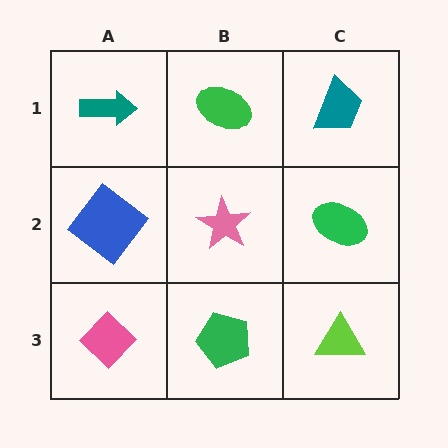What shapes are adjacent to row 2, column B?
A green ellipse (row 1, column B), a green pentagon (row 3, column B), a blue diamond (row 2, column A), a green ellipse (row 2, column C).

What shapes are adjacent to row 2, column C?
A teal trapezoid (row 1, column C), a lime triangle (row 3, column C), a pink star (row 2, column B).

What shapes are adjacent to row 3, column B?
A pink star (row 2, column B), a pink diamond (row 3, column A), a lime triangle (row 3, column C).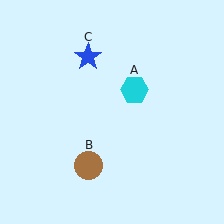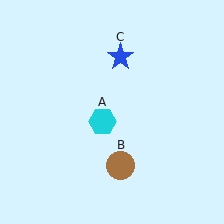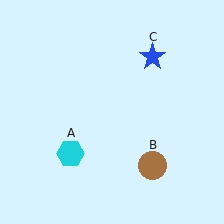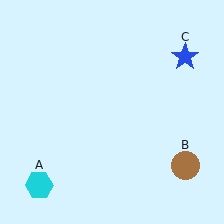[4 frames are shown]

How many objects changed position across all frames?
3 objects changed position: cyan hexagon (object A), brown circle (object B), blue star (object C).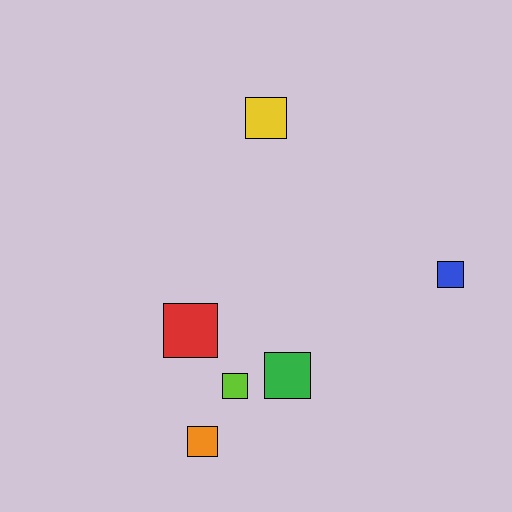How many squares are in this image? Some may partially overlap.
There are 6 squares.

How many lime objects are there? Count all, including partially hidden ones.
There is 1 lime object.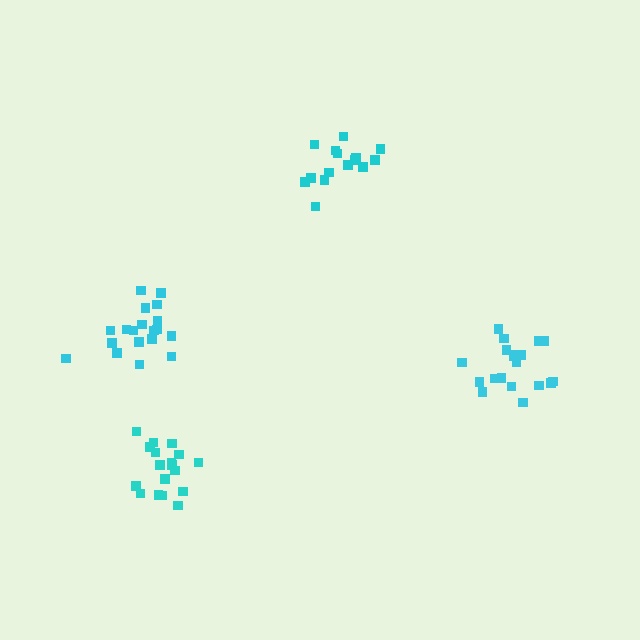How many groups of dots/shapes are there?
There are 4 groups.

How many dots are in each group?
Group 1: 19 dots, Group 2: 18 dots, Group 3: 15 dots, Group 4: 19 dots (71 total).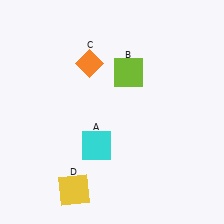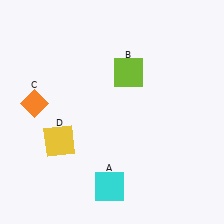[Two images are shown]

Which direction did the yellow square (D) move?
The yellow square (D) moved up.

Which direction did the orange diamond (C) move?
The orange diamond (C) moved left.